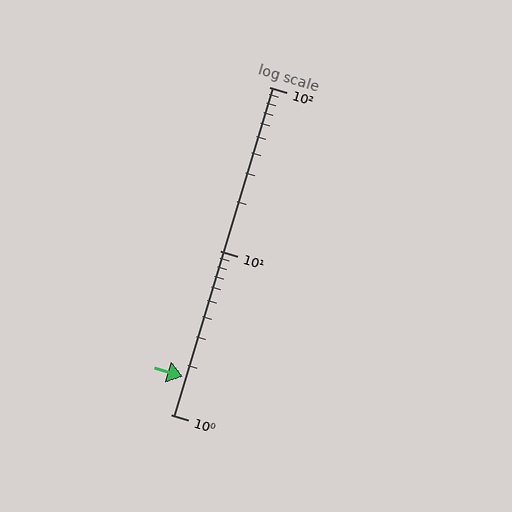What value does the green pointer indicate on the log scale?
The pointer indicates approximately 1.7.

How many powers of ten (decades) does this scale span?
The scale spans 2 decades, from 1 to 100.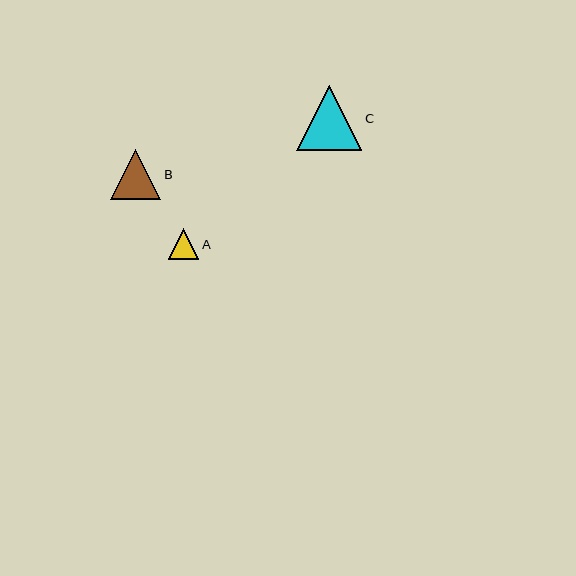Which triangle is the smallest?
Triangle A is the smallest with a size of approximately 31 pixels.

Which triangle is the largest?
Triangle C is the largest with a size of approximately 65 pixels.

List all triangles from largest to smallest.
From largest to smallest: C, B, A.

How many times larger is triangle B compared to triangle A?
Triangle B is approximately 1.7 times the size of triangle A.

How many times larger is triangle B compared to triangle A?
Triangle B is approximately 1.7 times the size of triangle A.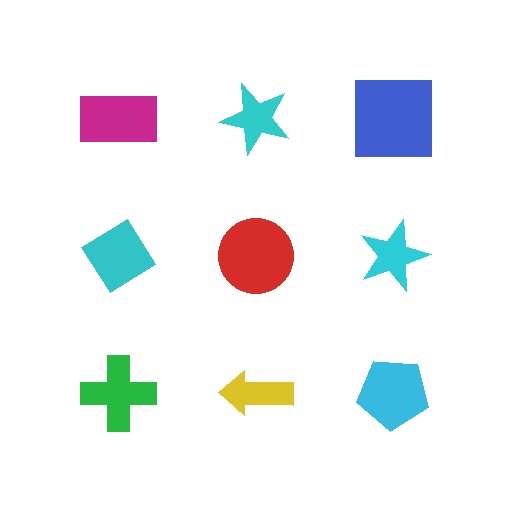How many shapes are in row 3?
3 shapes.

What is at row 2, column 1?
A cyan diamond.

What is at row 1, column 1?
A magenta rectangle.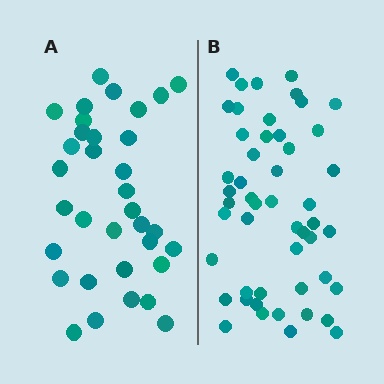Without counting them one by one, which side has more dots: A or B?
Region B (the right region) has more dots.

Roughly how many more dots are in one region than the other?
Region B has approximately 15 more dots than region A.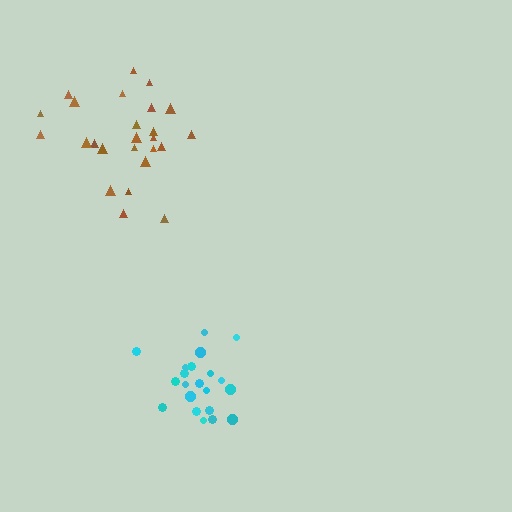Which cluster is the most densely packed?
Cyan.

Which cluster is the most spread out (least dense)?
Brown.